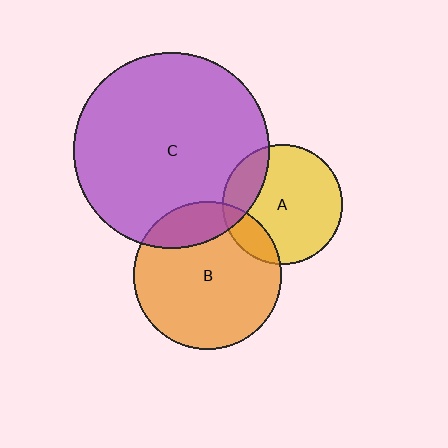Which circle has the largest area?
Circle C (purple).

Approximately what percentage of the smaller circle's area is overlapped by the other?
Approximately 15%.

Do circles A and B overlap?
Yes.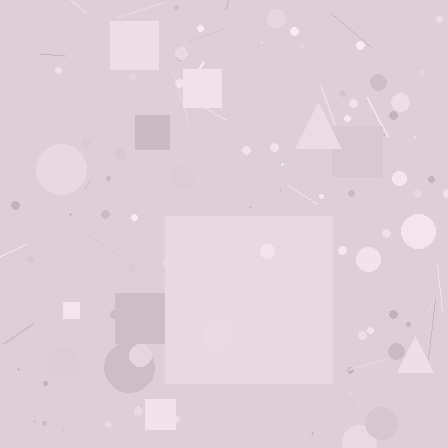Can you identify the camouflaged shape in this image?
The camouflaged shape is a square.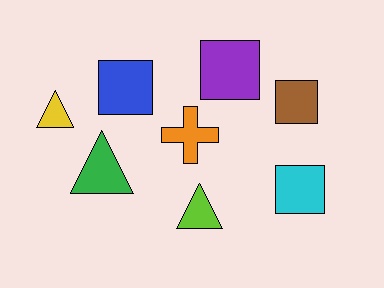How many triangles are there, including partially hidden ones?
There are 3 triangles.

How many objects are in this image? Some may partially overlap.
There are 8 objects.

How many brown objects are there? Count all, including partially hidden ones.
There is 1 brown object.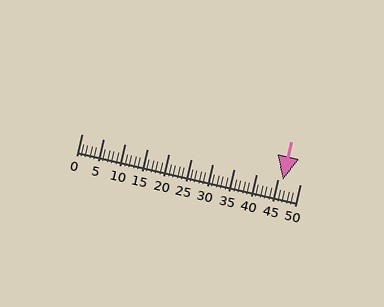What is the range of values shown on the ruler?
The ruler shows values from 0 to 50.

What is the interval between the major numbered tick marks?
The major tick marks are spaced 5 units apart.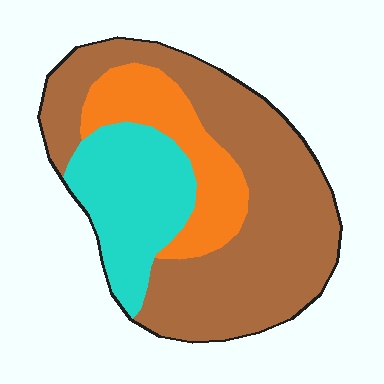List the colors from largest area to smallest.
From largest to smallest: brown, cyan, orange.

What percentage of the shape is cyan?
Cyan covers 24% of the shape.